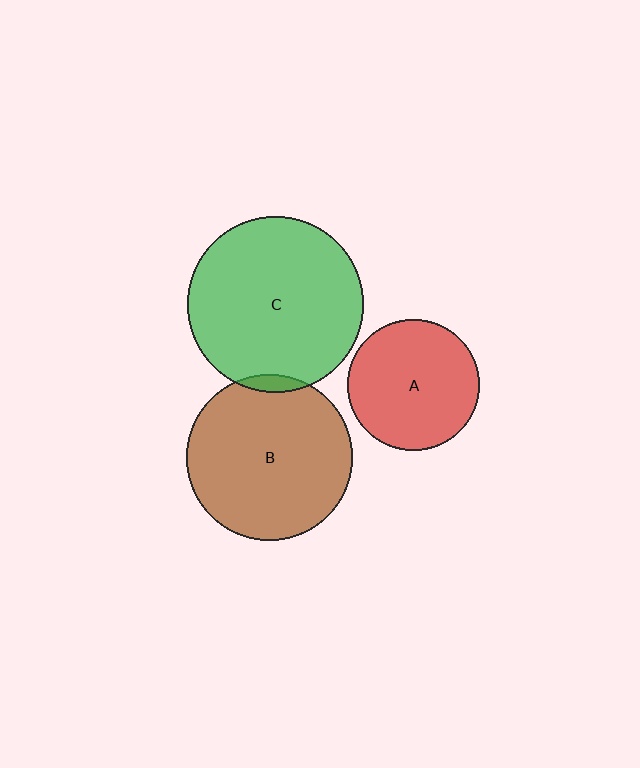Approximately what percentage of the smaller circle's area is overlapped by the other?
Approximately 5%.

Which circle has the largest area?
Circle C (green).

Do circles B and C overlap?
Yes.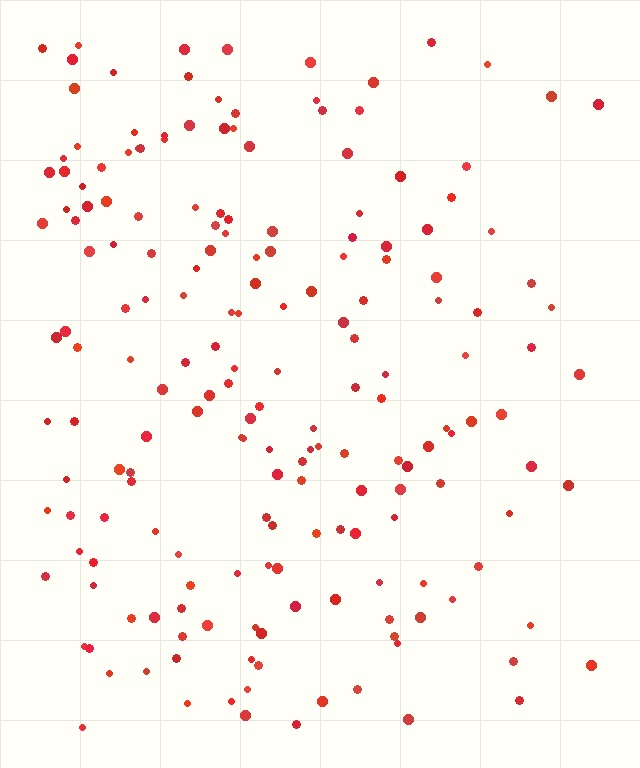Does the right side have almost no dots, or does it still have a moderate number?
Still a moderate number, just noticeably fewer than the left.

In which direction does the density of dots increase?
From right to left, with the left side densest.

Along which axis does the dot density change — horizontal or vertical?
Horizontal.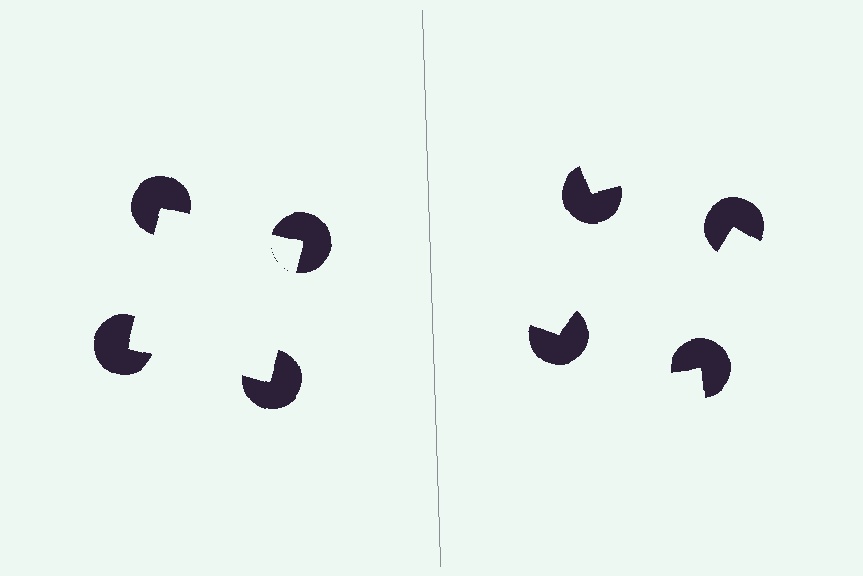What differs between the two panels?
The pac-man discs are positioned identically on both sides; only the wedge orientations differ. On the left they align to a square; on the right they are misaligned.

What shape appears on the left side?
An illusory square.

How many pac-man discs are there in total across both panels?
8 — 4 on each side.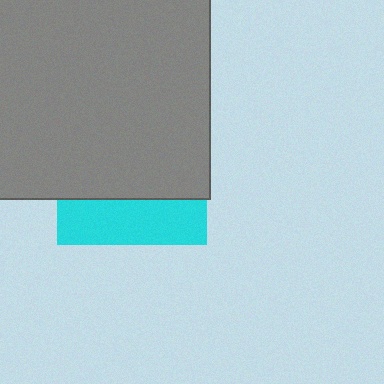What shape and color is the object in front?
The object in front is a gray square.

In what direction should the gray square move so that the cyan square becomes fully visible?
The gray square should move up. That is the shortest direction to clear the overlap and leave the cyan square fully visible.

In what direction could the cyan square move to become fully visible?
The cyan square could move down. That would shift it out from behind the gray square entirely.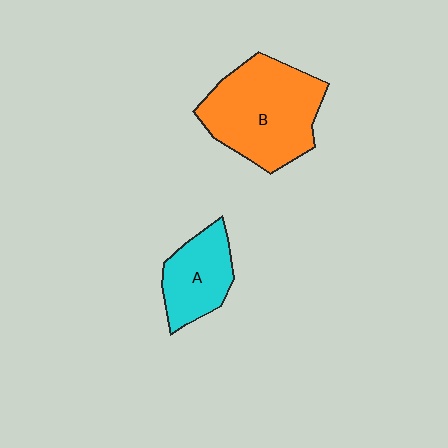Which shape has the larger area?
Shape B (orange).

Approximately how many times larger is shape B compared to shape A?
Approximately 1.9 times.